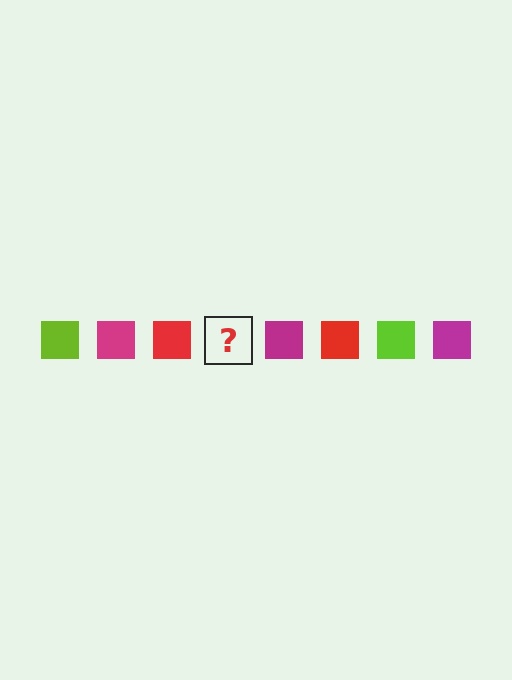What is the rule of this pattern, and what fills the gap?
The rule is that the pattern cycles through lime, magenta, red squares. The gap should be filled with a lime square.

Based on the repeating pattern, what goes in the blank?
The blank should be a lime square.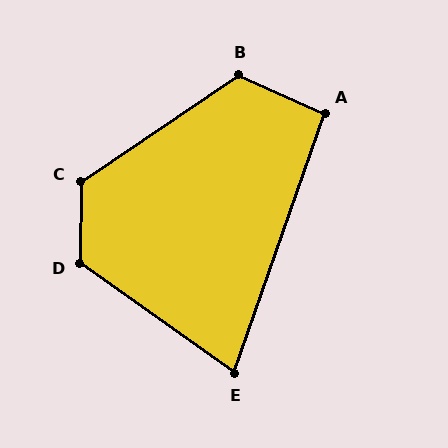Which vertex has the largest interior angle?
D, at approximately 125 degrees.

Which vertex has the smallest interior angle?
E, at approximately 74 degrees.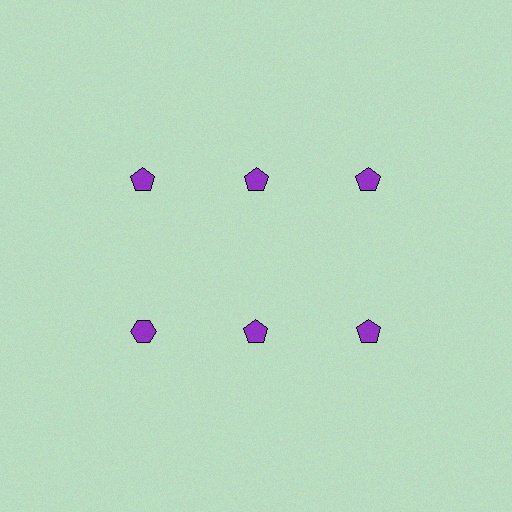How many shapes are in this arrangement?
There are 6 shapes arranged in a grid pattern.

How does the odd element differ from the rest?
It has a different shape: hexagon instead of pentagon.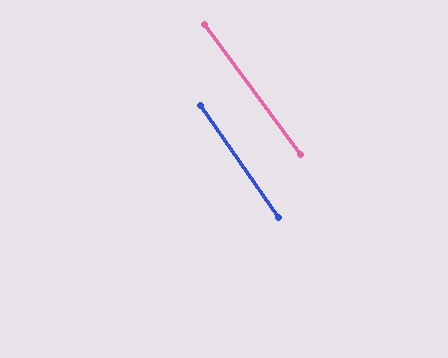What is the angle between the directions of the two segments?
Approximately 2 degrees.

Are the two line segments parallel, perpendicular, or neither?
Parallel — their directions differ by only 1.7°.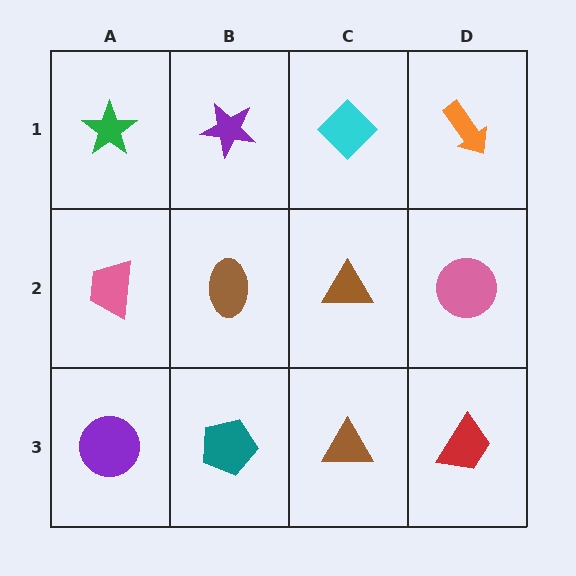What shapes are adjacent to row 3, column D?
A pink circle (row 2, column D), a brown triangle (row 3, column C).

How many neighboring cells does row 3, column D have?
2.